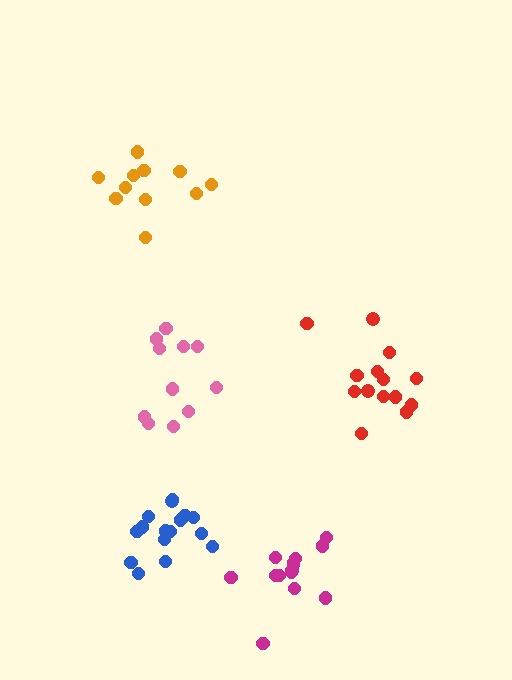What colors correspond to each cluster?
The clusters are colored: pink, blue, red, magenta, orange.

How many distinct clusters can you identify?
There are 5 distinct clusters.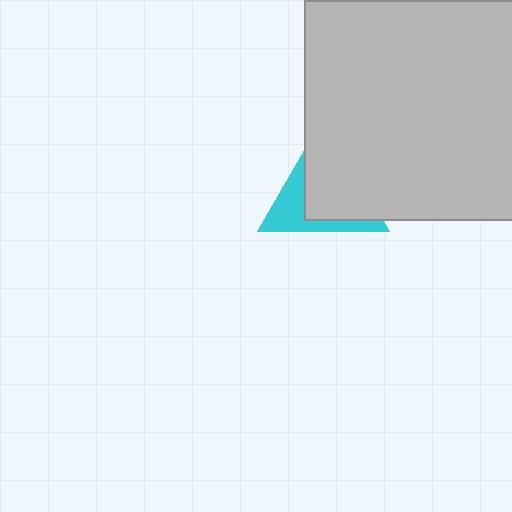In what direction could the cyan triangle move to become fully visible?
The cyan triangle could move left. That would shift it out from behind the light gray square entirely.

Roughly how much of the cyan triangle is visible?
A small part of it is visible (roughly 35%).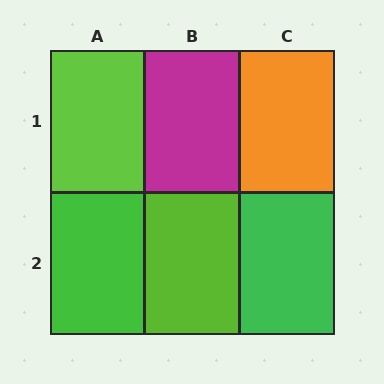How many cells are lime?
2 cells are lime.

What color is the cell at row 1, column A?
Lime.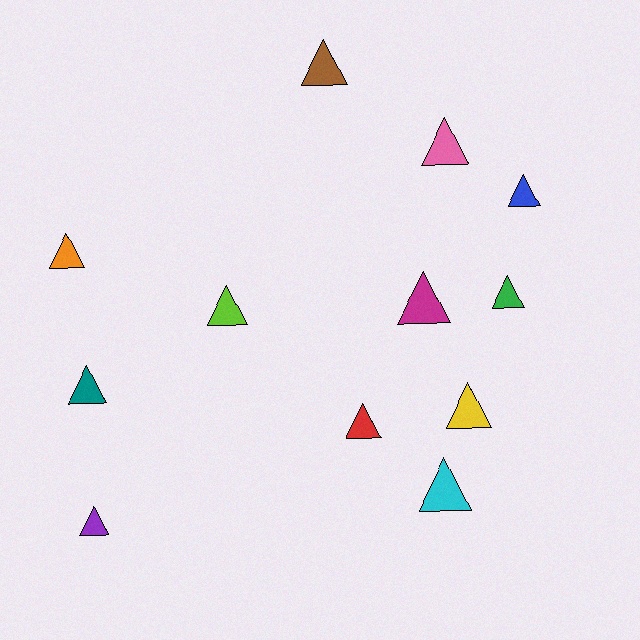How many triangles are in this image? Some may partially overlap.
There are 12 triangles.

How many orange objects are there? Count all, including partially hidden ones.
There is 1 orange object.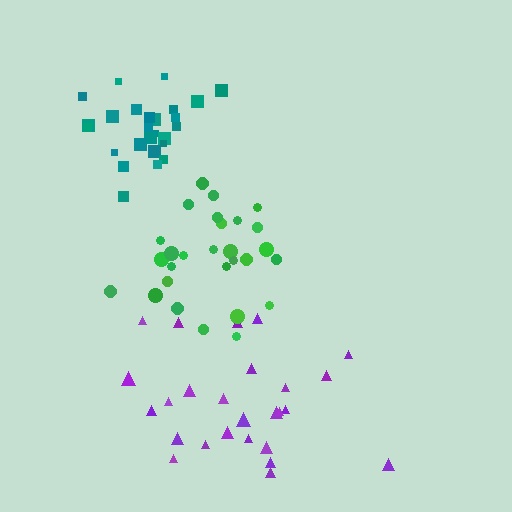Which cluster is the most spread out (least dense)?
Purple.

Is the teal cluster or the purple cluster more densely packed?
Teal.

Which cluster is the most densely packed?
Teal.